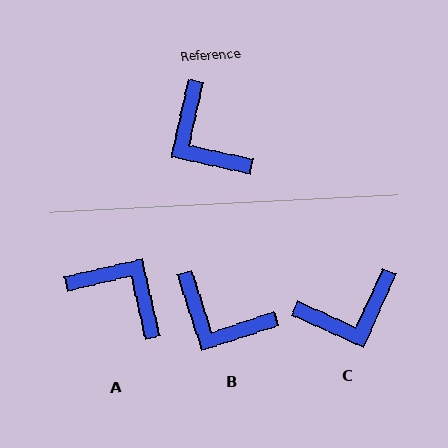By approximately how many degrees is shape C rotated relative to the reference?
Approximately 78 degrees counter-clockwise.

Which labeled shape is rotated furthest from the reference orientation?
A, about 155 degrees away.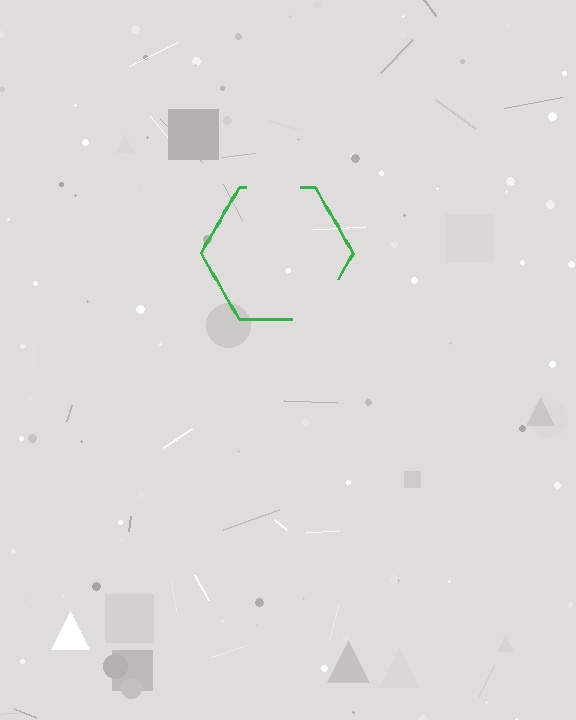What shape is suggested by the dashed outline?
The dashed outline suggests a hexagon.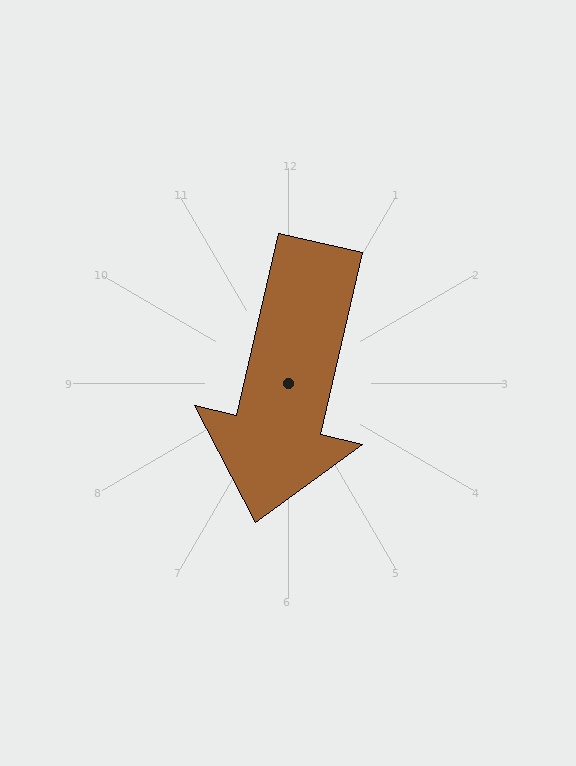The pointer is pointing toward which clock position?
Roughly 6 o'clock.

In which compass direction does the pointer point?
South.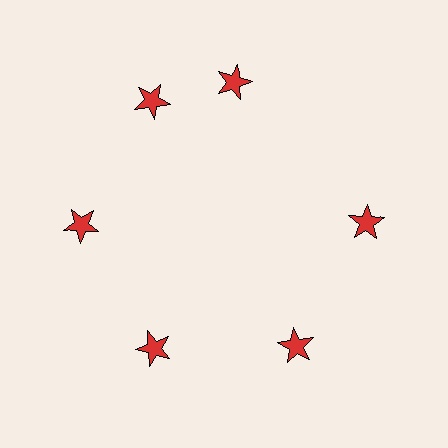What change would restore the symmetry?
The symmetry would be restored by rotating it back into even spacing with its neighbors so that all 6 stars sit at equal angles and equal distance from the center.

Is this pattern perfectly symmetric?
No. The 6 red stars are arranged in a ring, but one element near the 1 o'clock position is rotated out of alignment along the ring, breaking the 6-fold rotational symmetry.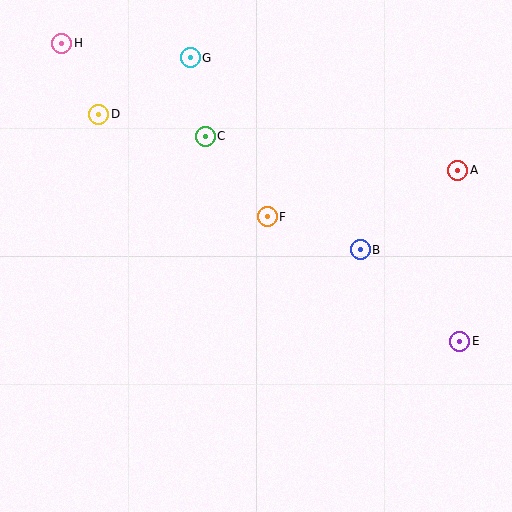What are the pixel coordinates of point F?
Point F is at (267, 217).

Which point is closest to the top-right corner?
Point A is closest to the top-right corner.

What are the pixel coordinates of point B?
Point B is at (360, 250).